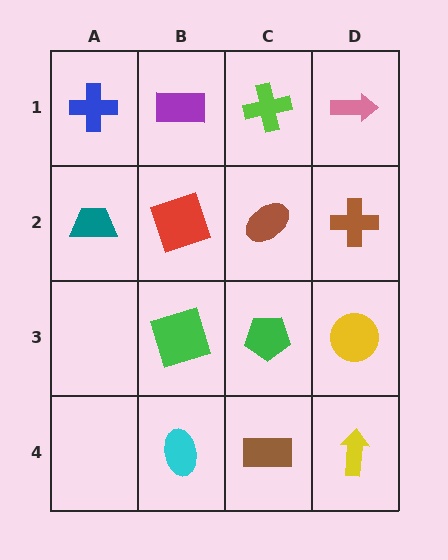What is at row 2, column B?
A red square.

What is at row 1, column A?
A blue cross.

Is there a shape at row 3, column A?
No, that cell is empty.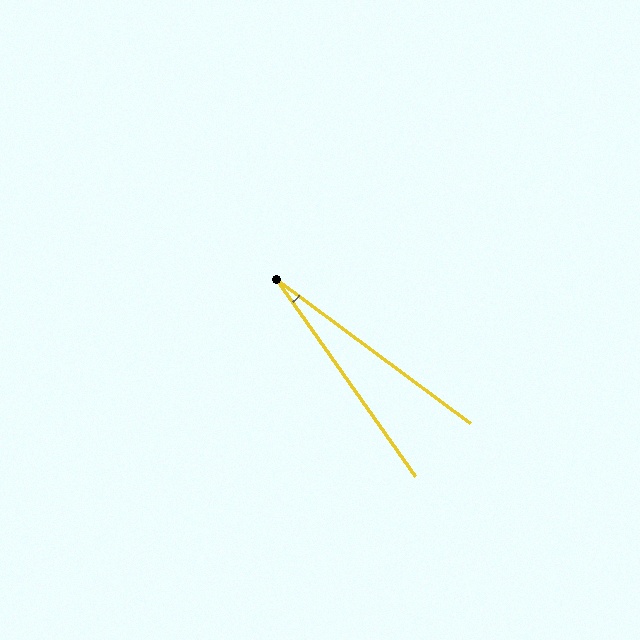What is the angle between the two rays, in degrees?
Approximately 18 degrees.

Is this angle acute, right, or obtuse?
It is acute.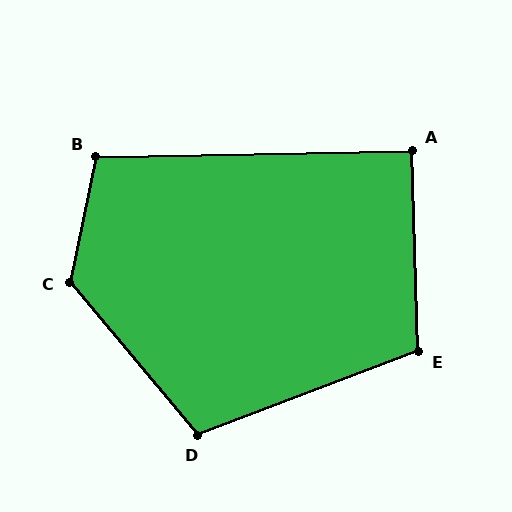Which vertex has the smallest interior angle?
A, at approximately 91 degrees.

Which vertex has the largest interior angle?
C, at approximately 128 degrees.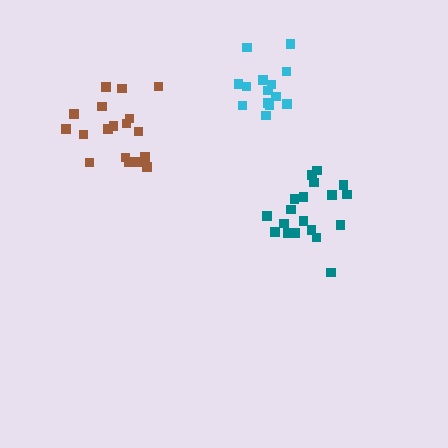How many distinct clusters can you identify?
There are 3 distinct clusters.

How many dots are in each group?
Group 1: 19 dots, Group 2: 14 dots, Group 3: 18 dots (51 total).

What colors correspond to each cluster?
The clusters are colored: teal, cyan, brown.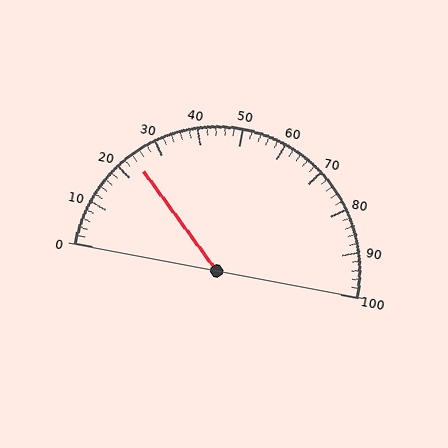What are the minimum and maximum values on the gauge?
The gauge ranges from 0 to 100.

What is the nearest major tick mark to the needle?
The nearest major tick mark is 20.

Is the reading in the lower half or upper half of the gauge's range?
The reading is in the lower half of the range (0 to 100).